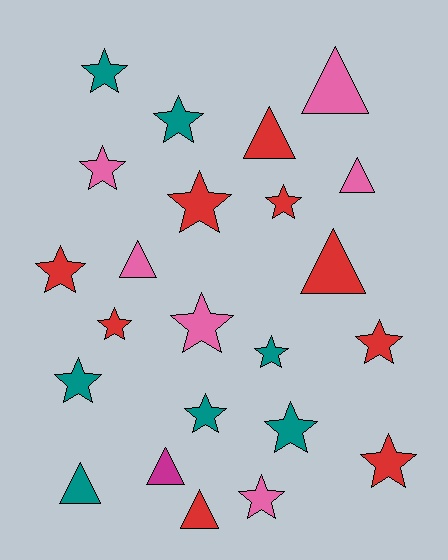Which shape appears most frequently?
Star, with 15 objects.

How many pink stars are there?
There are 3 pink stars.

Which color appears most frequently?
Red, with 9 objects.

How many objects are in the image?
There are 23 objects.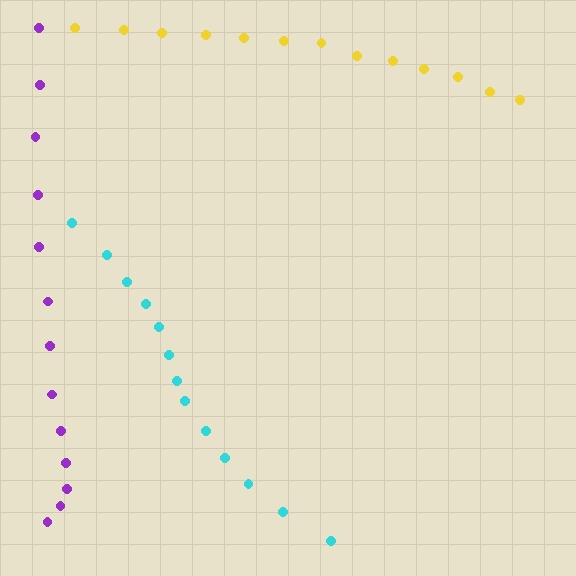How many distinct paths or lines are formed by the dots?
There are 3 distinct paths.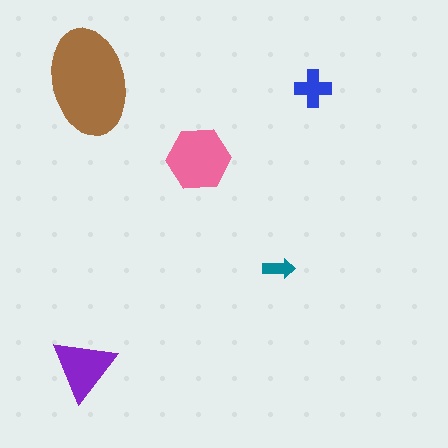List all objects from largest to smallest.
The brown ellipse, the pink hexagon, the purple triangle, the blue cross, the teal arrow.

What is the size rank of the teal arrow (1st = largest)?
5th.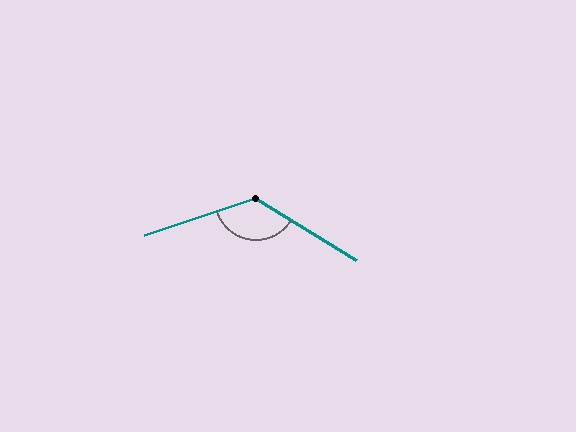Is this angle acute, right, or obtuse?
It is obtuse.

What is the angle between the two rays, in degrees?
Approximately 130 degrees.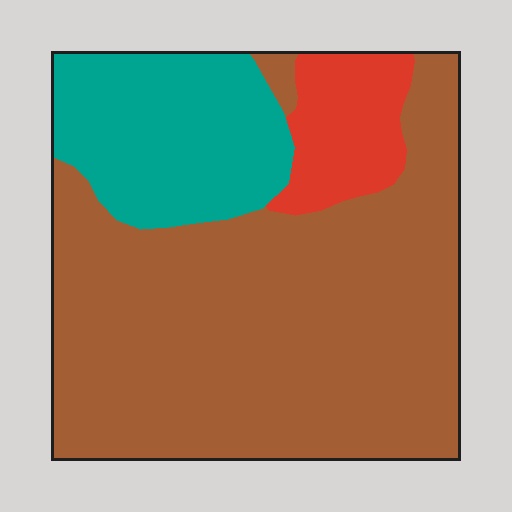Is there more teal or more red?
Teal.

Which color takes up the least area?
Red, at roughly 10%.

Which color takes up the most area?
Brown, at roughly 70%.